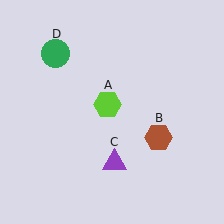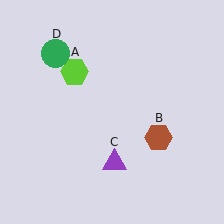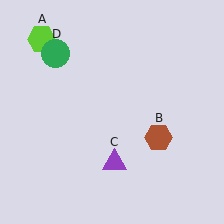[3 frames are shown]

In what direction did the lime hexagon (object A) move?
The lime hexagon (object A) moved up and to the left.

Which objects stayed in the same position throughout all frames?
Brown hexagon (object B) and purple triangle (object C) and green circle (object D) remained stationary.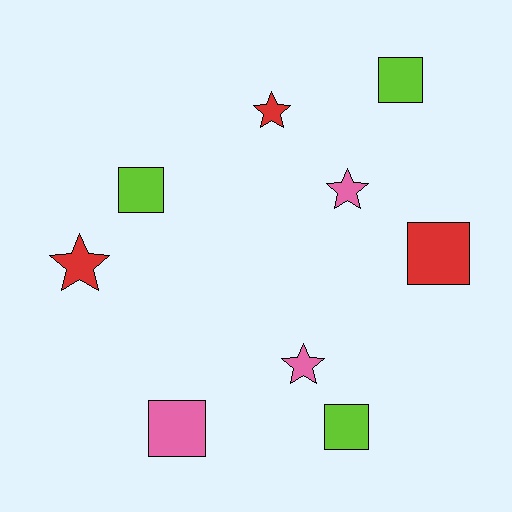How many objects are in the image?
There are 9 objects.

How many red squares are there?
There is 1 red square.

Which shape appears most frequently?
Square, with 5 objects.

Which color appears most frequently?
Red, with 3 objects.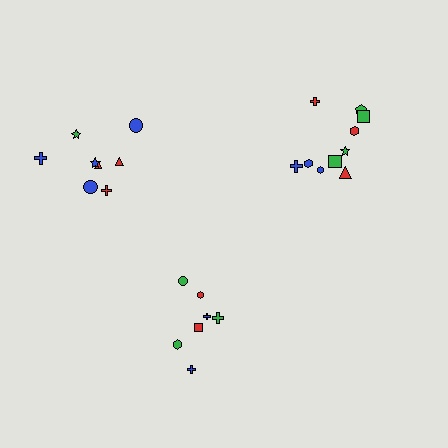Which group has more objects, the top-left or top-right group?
The top-right group.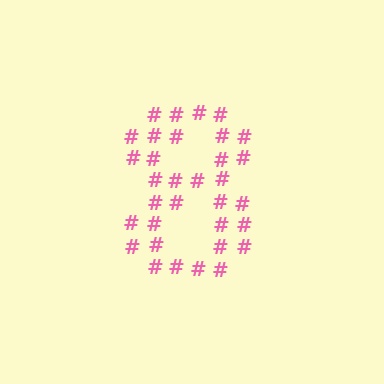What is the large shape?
The large shape is the digit 8.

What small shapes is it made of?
It is made of small hash symbols.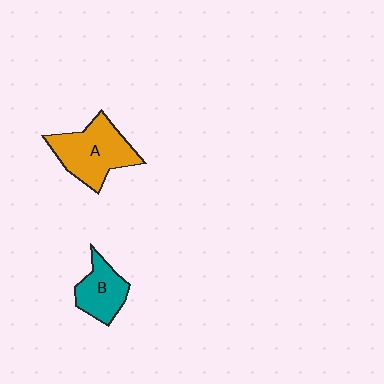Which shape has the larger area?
Shape A (orange).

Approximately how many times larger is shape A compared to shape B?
Approximately 1.6 times.